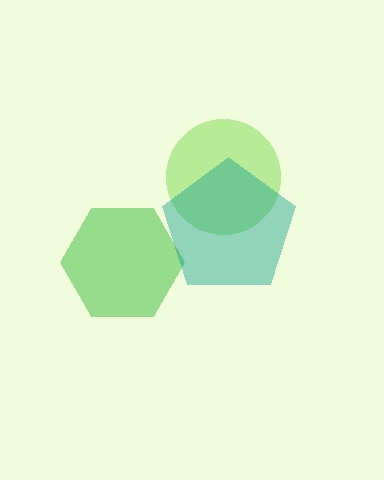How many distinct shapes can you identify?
There are 3 distinct shapes: a green hexagon, a lime circle, a teal pentagon.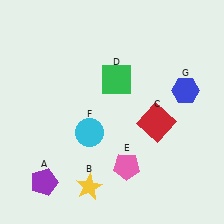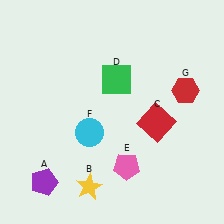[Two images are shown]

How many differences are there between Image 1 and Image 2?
There is 1 difference between the two images.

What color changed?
The hexagon (G) changed from blue in Image 1 to red in Image 2.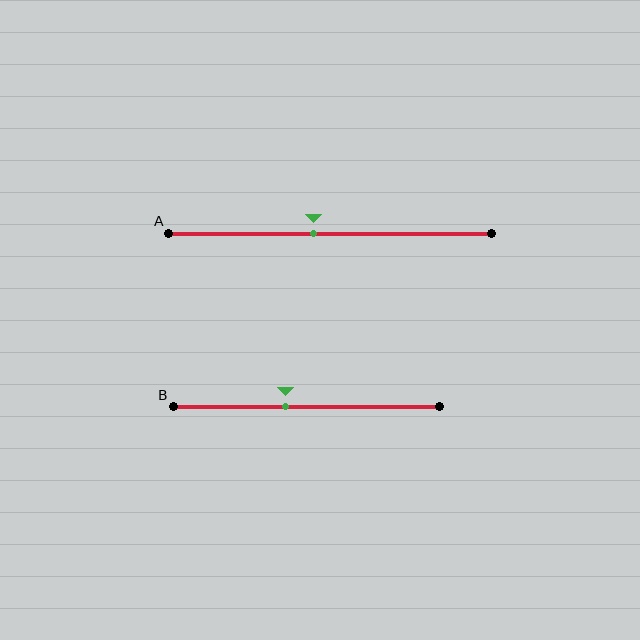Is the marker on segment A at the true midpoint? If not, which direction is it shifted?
No, the marker on segment A is shifted to the left by about 5% of the segment length.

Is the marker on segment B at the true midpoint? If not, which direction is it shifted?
No, the marker on segment B is shifted to the left by about 8% of the segment length.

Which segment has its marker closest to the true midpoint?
Segment A has its marker closest to the true midpoint.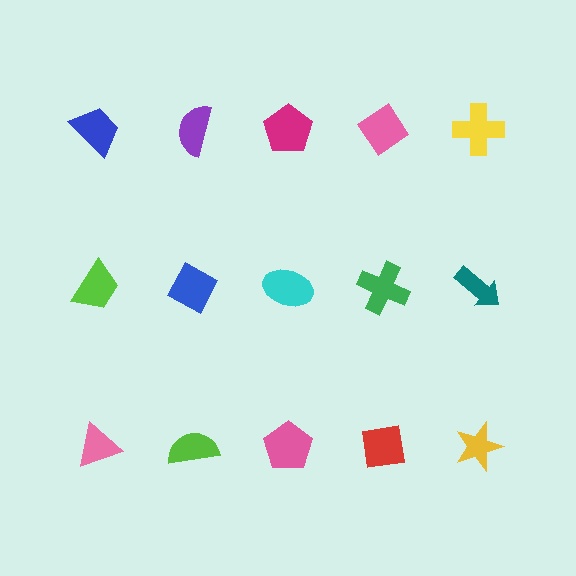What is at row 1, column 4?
A pink diamond.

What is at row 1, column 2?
A purple semicircle.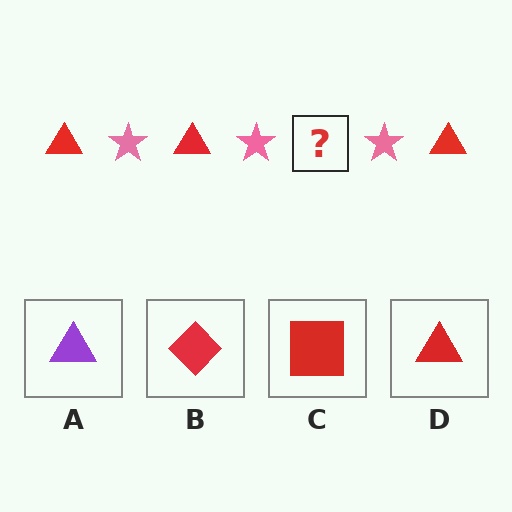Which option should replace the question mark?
Option D.